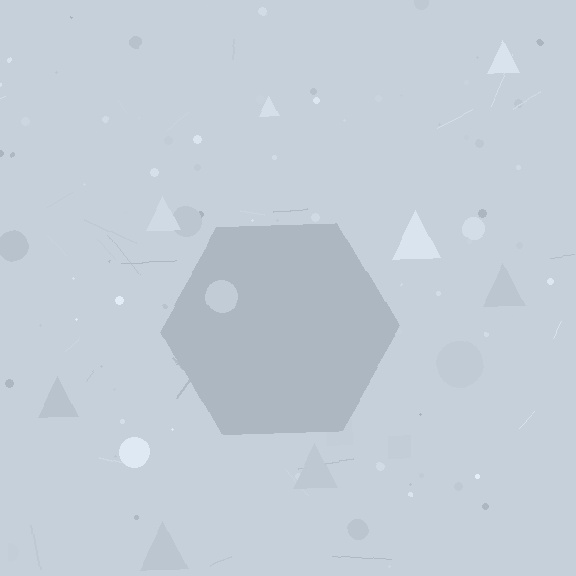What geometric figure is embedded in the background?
A hexagon is embedded in the background.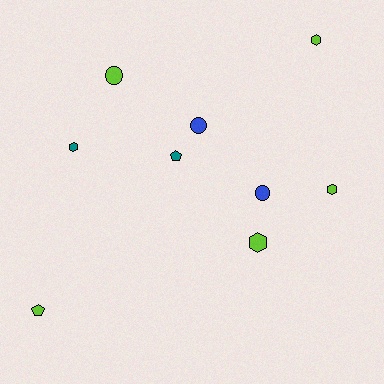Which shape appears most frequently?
Hexagon, with 4 objects.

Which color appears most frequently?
Lime, with 5 objects.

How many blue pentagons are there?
There are no blue pentagons.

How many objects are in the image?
There are 9 objects.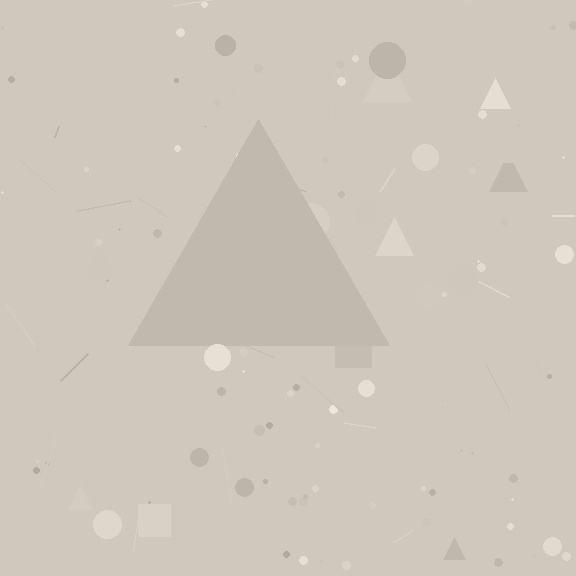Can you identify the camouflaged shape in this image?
The camouflaged shape is a triangle.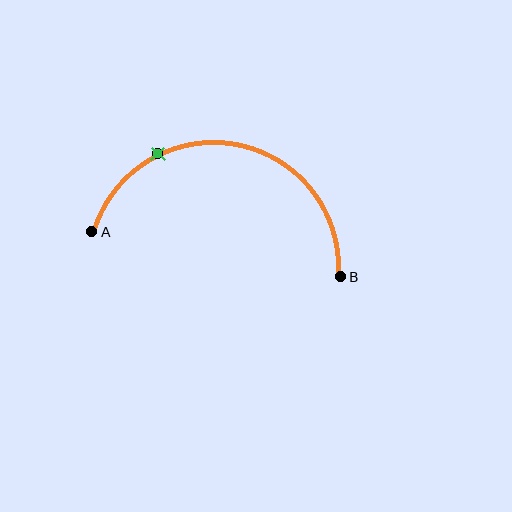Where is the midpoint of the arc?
The arc midpoint is the point on the curve farthest from the straight line joining A and B. It sits above that line.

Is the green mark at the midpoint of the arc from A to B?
No. The green mark lies on the arc but is closer to endpoint A. The arc midpoint would be at the point on the curve equidistant along the arc from both A and B.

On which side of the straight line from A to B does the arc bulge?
The arc bulges above the straight line connecting A and B.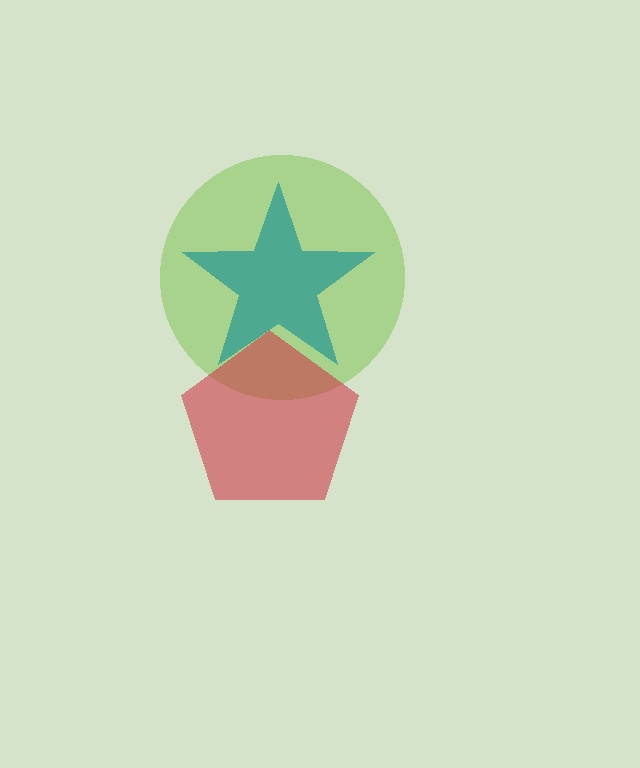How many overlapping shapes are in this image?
There are 3 overlapping shapes in the image.